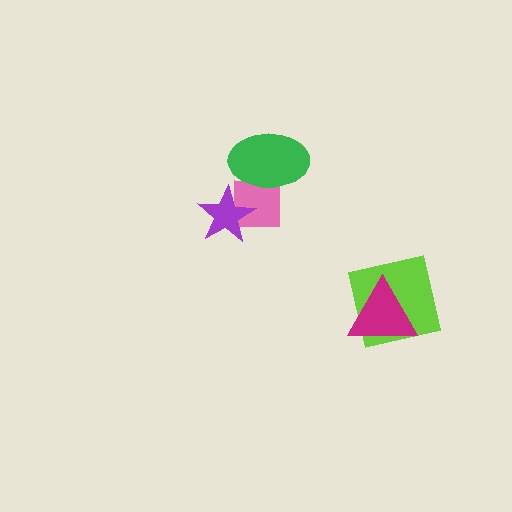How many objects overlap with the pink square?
2 objects overlap with the pink square.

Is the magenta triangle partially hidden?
No, no other shape covers it.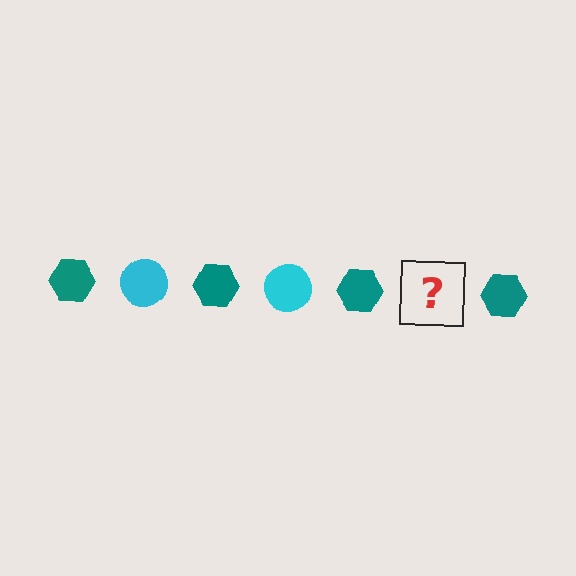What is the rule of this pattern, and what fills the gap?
The rule is that the pattern alternates between teal hexagon and cyan circle. The gap should be filled with a cyan circle.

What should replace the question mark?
The question mark should be replaced with a cyan circle.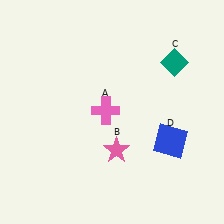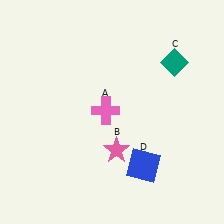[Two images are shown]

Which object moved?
The blue square (D) moved left.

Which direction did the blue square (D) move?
The blue square (D) moved left.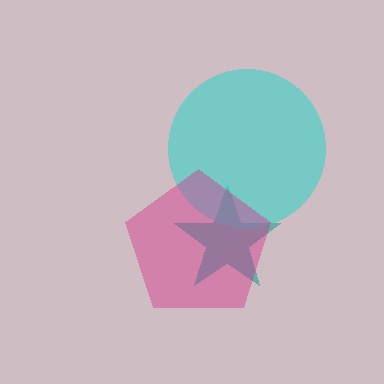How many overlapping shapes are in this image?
There are 3 overlapping shapes in the image.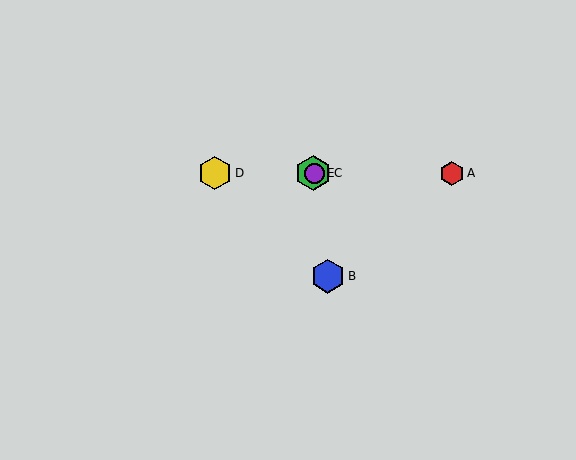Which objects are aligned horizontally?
Objects A, C, D, E are aligned horizontally.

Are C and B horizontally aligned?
No, C is at y≈173 and B is at y≈276.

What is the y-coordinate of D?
Object D is at y≈173.